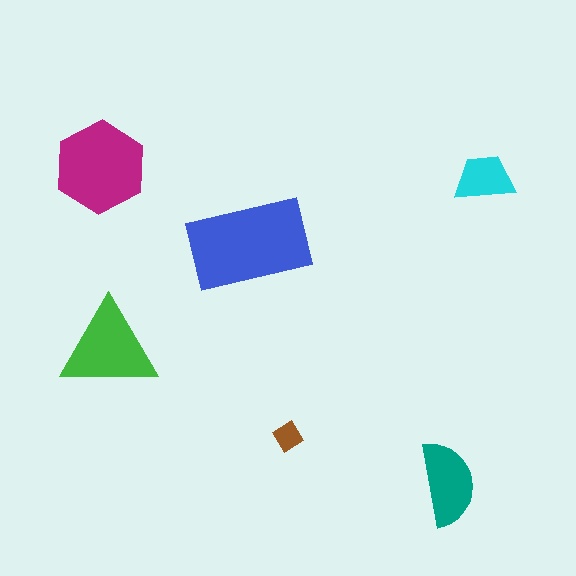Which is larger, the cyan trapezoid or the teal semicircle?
The teal semicircle.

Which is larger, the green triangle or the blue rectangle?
The blue rectangle.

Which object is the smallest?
The brown diamond.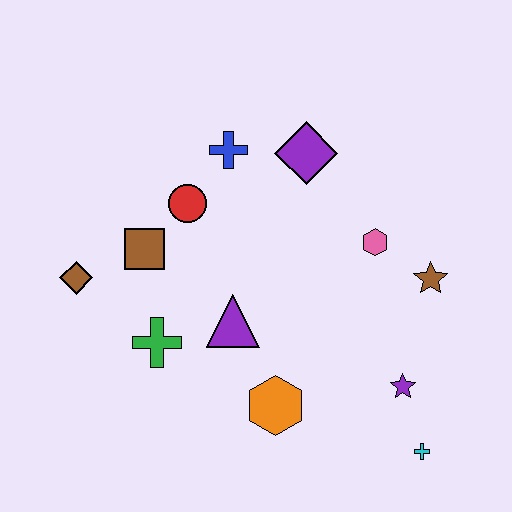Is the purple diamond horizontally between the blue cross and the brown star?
Yes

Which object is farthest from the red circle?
The cyan cross is farthest from the red circle.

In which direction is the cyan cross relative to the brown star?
The cyan cross is below the brown star.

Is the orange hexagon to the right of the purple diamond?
No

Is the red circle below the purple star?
No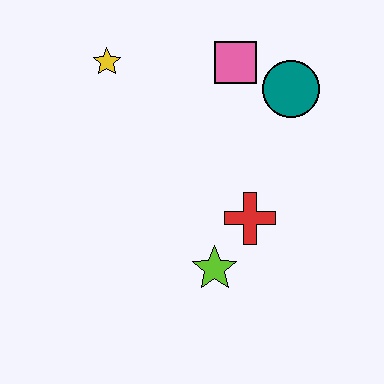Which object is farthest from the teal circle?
The lime star is farthest from the teal circle.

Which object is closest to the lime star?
The red cross is closest to the lime star.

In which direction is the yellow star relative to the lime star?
The yellow star is above the lime star.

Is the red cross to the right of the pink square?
Yes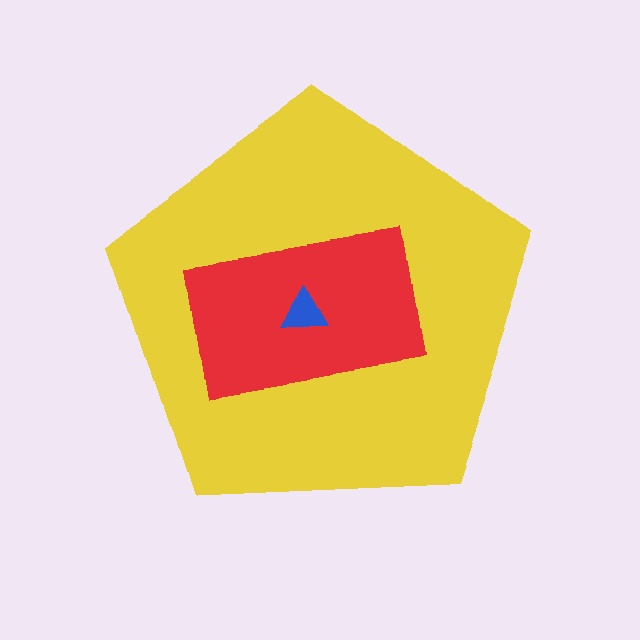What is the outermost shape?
The yellow pentagon.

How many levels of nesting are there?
3.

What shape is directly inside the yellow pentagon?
The red rectangle.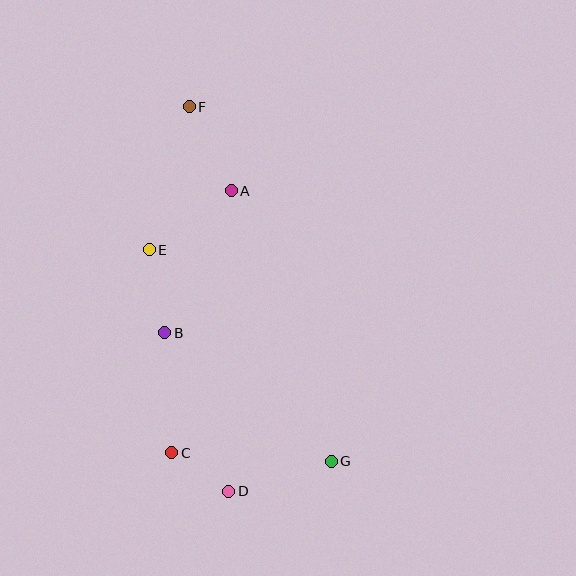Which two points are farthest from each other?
Points D and F are farthest from each other.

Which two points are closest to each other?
Points C and D are closest to each other.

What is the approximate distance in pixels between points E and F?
The distance between E and F is approximately 149 pixels.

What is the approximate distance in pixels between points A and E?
The distance between A and E is approximately 101 pixels.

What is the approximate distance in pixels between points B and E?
The distance between B and E is approximately 85 pixels.